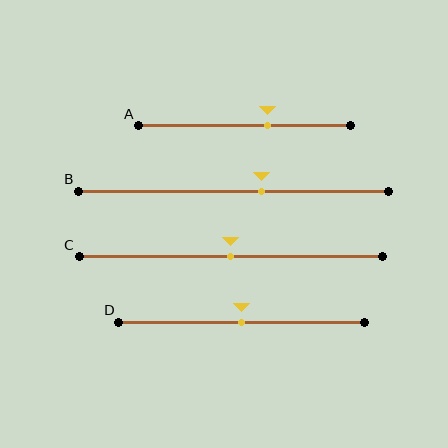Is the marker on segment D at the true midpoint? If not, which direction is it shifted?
Yes, the marker on segment D is at the true midpoint.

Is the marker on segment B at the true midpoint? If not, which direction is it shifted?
No, the marker on segment B is shifted to the right by about 9% of the segment length.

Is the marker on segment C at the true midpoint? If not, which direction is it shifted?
Yes, the marker on segment C is at the true midpoint.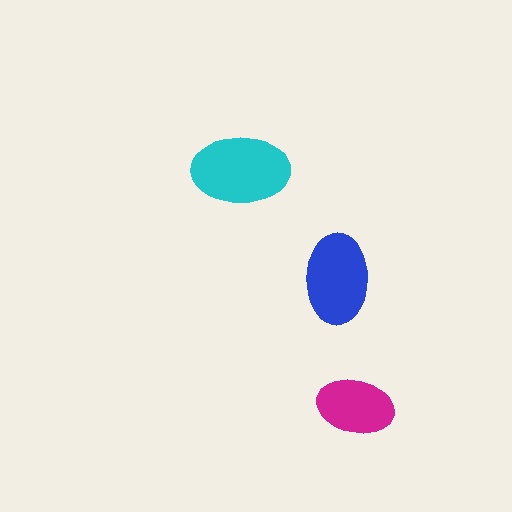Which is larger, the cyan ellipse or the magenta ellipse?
The cyan one.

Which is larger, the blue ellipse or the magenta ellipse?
The blue one.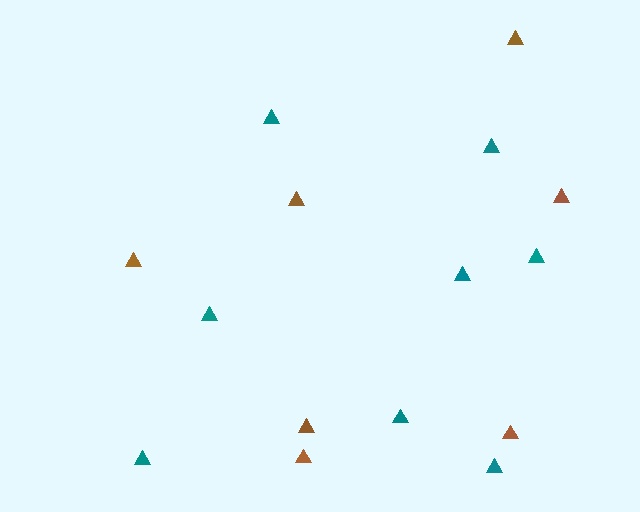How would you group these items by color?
There are 2 groups: one group of teal triangles (8) and one group of brown triangles (7).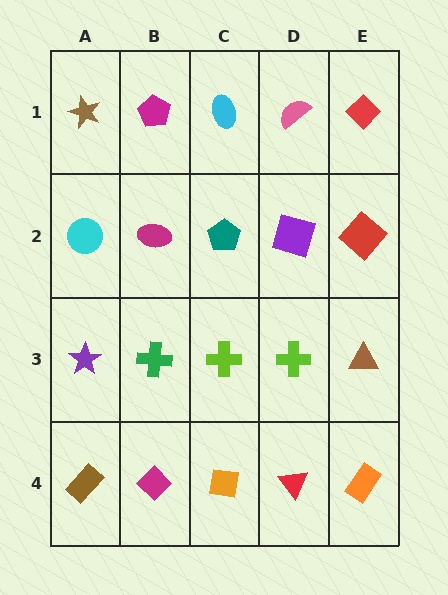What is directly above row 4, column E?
A brown triangle.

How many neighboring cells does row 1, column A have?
2.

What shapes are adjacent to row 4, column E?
A brown triangle (row 3, column E), a red triangle (row 4, column D).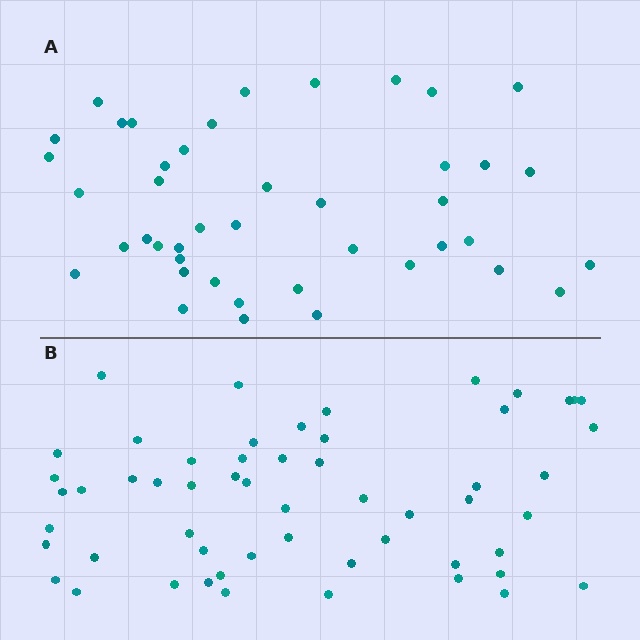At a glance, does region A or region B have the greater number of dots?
Region B (the bottom region) has more dots.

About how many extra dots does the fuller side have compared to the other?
Region B has approximately 15 more dots than region A.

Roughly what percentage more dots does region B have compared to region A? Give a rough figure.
About 30% more.